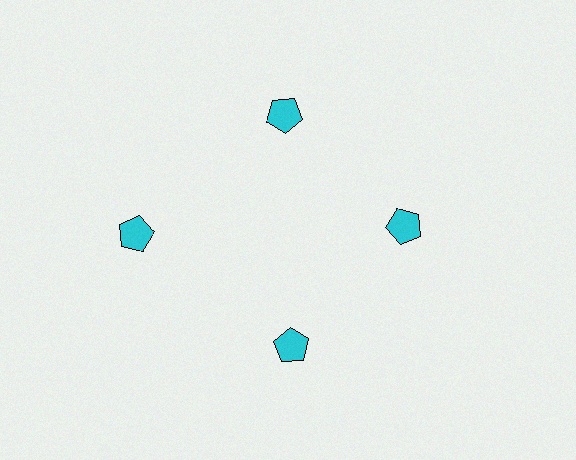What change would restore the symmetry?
The symmetry would be restored by moving it inward, back onto the ring so that all 4 pentagons sit at equal angles and equal distance from the center.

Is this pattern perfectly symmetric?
No. The 4 cyan pentagons are arranged in a ring, but one element near the 9 o'clock position is pushed outward from the center, breaking the 4-fold rotational symmetry.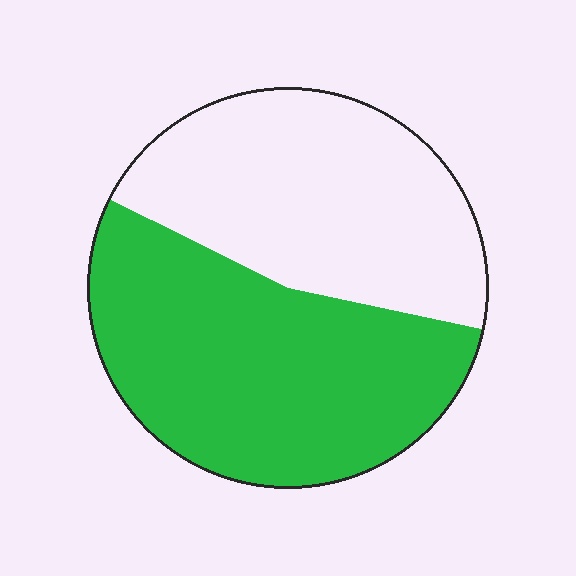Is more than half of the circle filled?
Yes.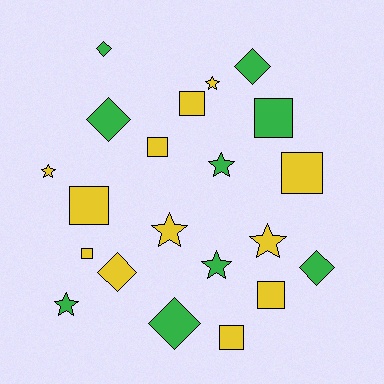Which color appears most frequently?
Yellow, with 12 objects.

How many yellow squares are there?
There are 7 yellow squares.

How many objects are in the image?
There are 21 objects.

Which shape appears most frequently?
Square, with 8 objects.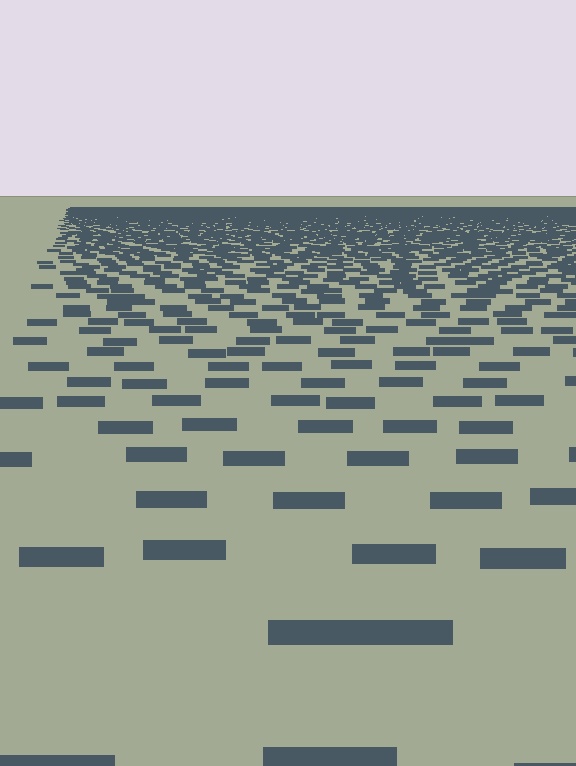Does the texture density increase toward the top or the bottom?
Density increases toward the top.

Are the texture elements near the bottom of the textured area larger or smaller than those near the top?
Larger. Near the bottom, elements are closer to the viewer and appear at a bigger on-screen size.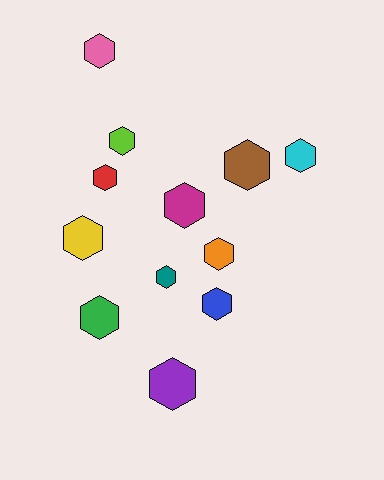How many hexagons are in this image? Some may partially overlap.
There are 12 hexagons.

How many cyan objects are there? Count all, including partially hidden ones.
There is 1 cyan object.